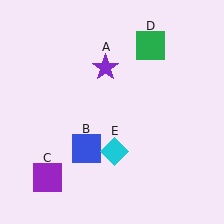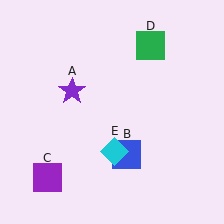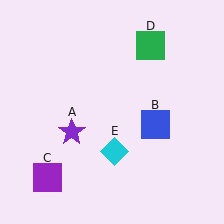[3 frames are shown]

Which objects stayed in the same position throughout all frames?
Purple square (object C) and green square (object D) and cyan diamond (object E) remained stationary.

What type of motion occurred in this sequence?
The purple star (object A), blue square (object B) rotated counterclockwise around the center of the scene.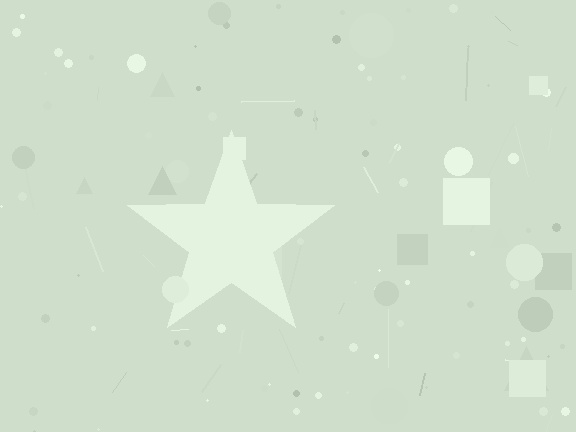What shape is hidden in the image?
A star is hidden in the image.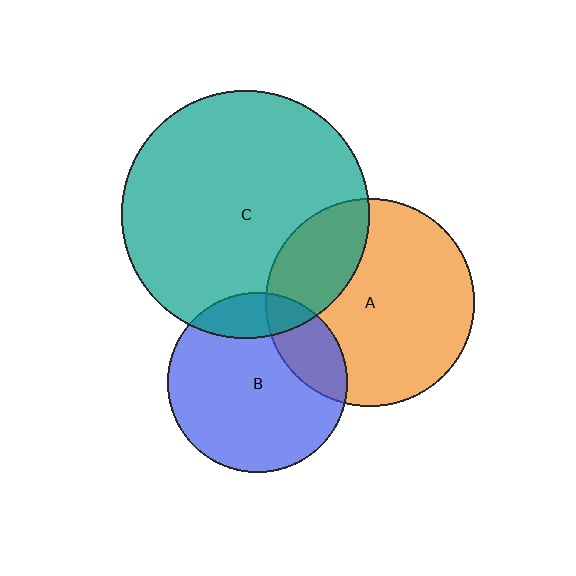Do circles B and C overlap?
Yes.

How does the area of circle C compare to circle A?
Approximately 1.4 times.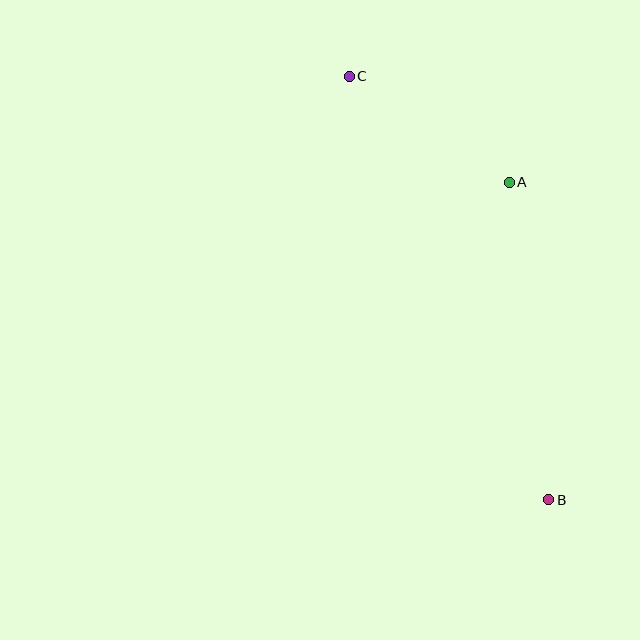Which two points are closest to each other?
Points A and C are closest to each other.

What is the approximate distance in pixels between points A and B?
The distance between A and B is approximately 320 pixels.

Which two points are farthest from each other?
Points B and C are farthest from each other.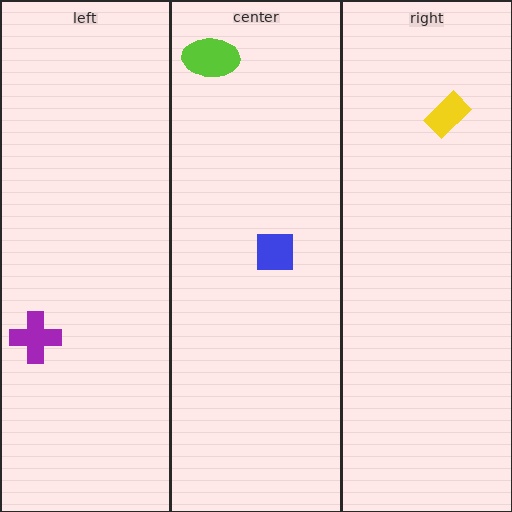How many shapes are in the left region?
1.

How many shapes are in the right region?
1.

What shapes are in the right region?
The yellow rectangle.